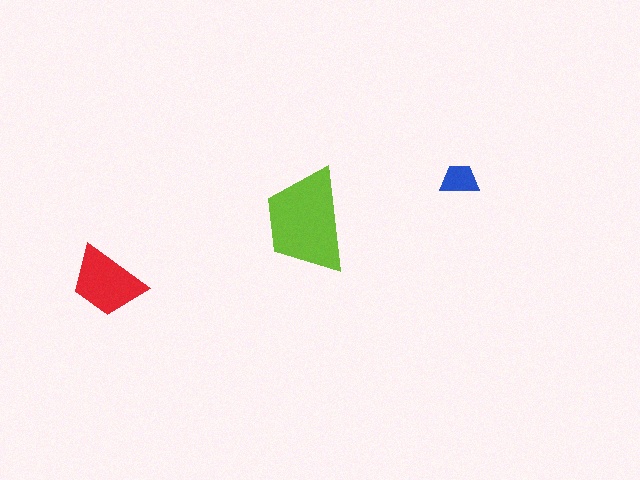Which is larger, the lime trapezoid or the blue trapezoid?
The lime one.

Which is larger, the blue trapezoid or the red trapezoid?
The red one.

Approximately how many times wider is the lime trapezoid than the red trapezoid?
About 1.5 times wider.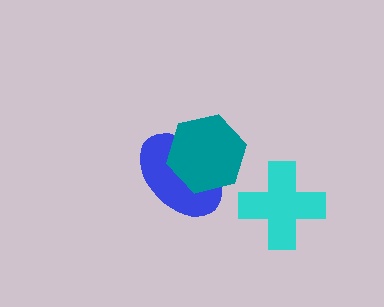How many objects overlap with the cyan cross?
0 objects overlap with the cyan cross.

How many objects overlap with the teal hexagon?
1 object overlaps with the teal hexagon.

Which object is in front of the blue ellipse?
The teal hexagon is in front of the blue ellipse.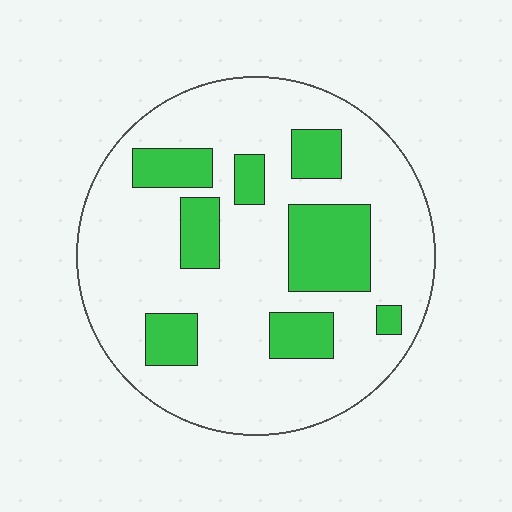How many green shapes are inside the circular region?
8.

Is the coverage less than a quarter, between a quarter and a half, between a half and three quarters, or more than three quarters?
Less than a quarter.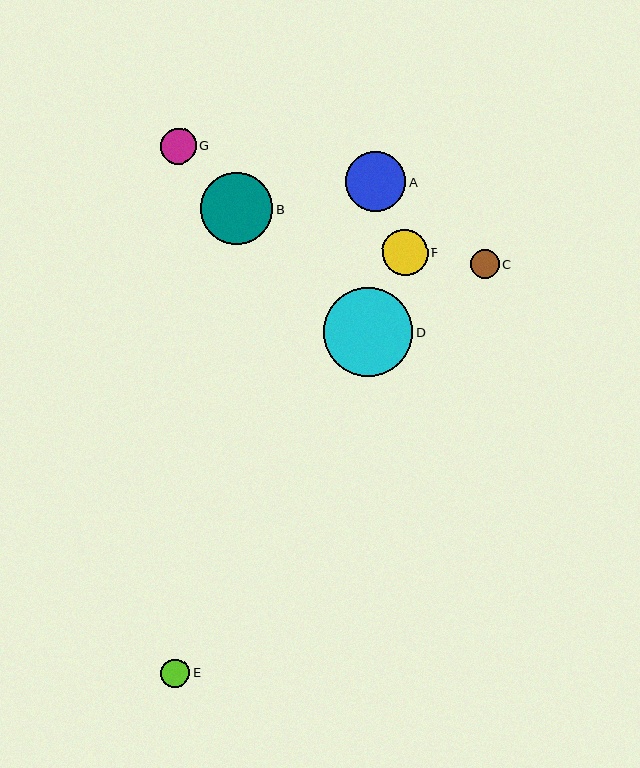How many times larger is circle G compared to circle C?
Circle G is approximately 1.2 times the size of circle C.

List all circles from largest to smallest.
From largest to smallest: D, B, A, F, G, C, E.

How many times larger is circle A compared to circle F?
Circle A is approximately 1.3 times the size of circle F.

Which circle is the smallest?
Circle E is the smallest with a size of approximately 29 pixels.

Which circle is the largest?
Circle D is the largest with a size of approximately 89 pixels.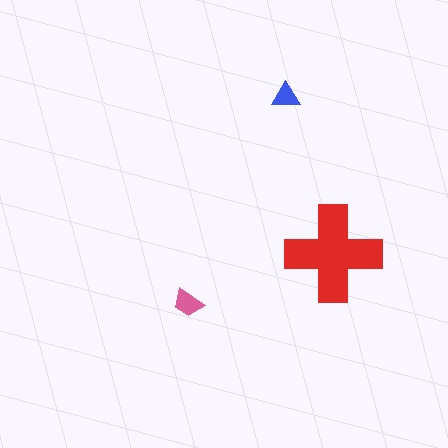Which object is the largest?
The red cross.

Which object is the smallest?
The blue triangle.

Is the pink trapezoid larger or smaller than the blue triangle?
Larger.